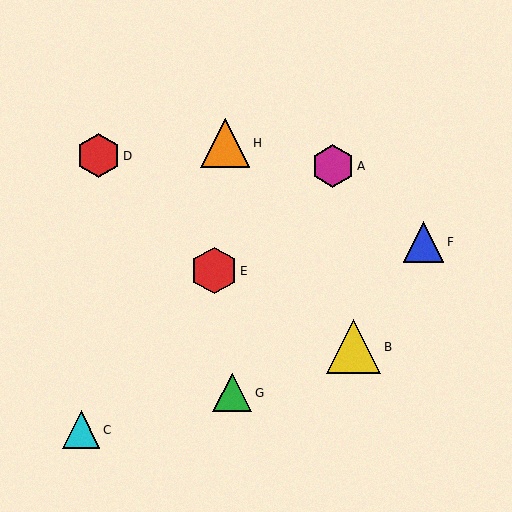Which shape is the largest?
The yellow triangle (labeled B) is the largest.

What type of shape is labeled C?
Shape C is a cyan triangle.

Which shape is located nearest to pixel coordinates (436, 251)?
The blue triangle (labeled F) at (424, 242) is nearest to that location.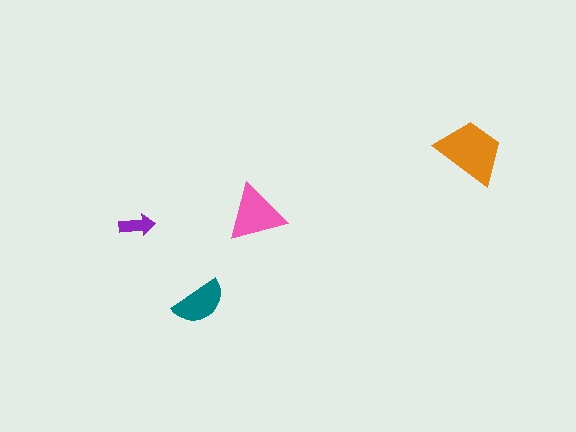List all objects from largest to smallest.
The orange trapezoid, the pink triangle, the teal semicircle, the purple arrow.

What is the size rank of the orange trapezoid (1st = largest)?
1st.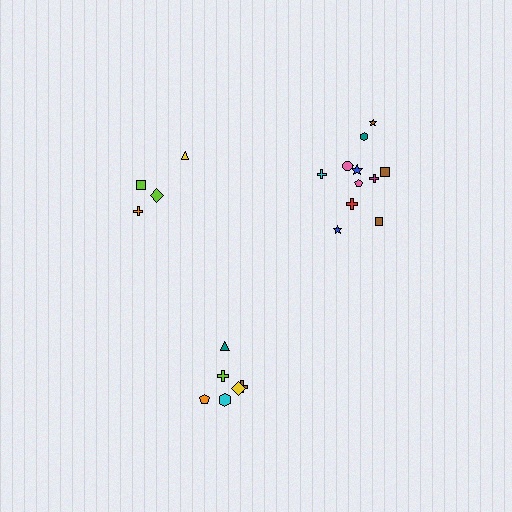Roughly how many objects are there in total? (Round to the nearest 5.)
Roughly 20 objects in total.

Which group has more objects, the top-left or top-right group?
The top-right group.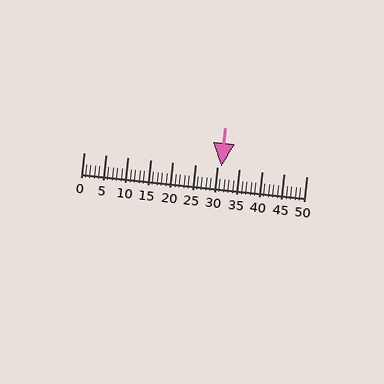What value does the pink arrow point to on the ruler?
The pink arrow points to approximately 31.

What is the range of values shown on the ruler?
The ruler shows values from 0 to 50.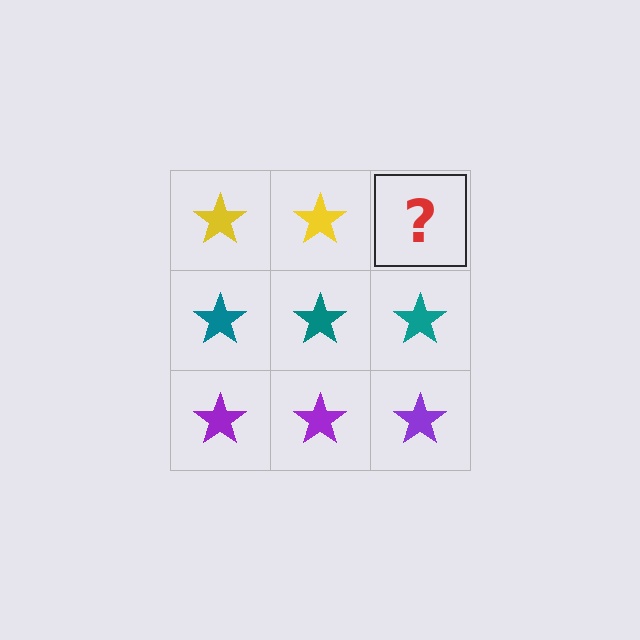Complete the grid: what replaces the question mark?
The question mark should be replaced with a yellow star.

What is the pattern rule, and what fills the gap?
The rule is that each row has a consistent color. The gap should be filled with a yellow star.